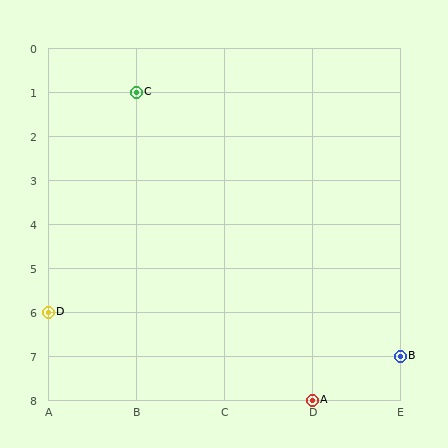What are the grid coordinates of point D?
Point D is at grid coordinates (A, 6).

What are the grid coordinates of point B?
Point B is at grid coordinates (E, 7).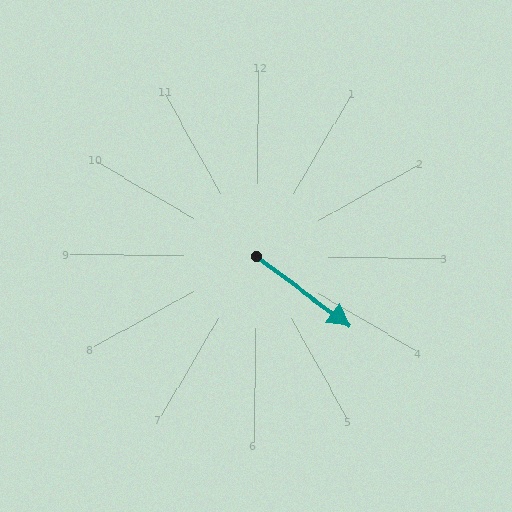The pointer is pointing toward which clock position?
Roughly 4 o'clock.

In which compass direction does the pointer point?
Southeast.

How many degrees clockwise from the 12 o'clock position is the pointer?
Approximately 126 degrees.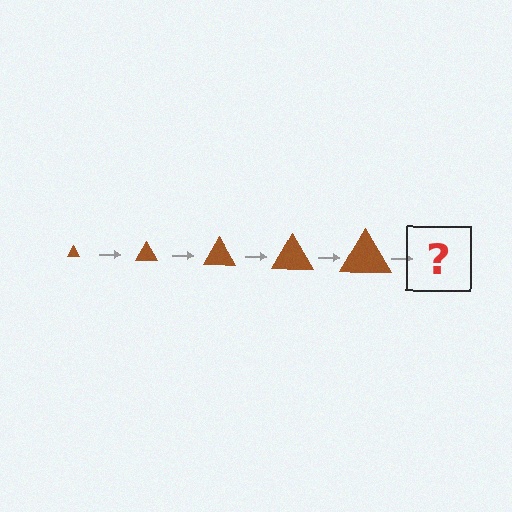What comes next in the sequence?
The next element should be a brown triangle, larger than the previous one.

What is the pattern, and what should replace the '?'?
The pattern is that the triangle gets progressively larger each step. The '?' should be a brown triangle, larger than the previous one.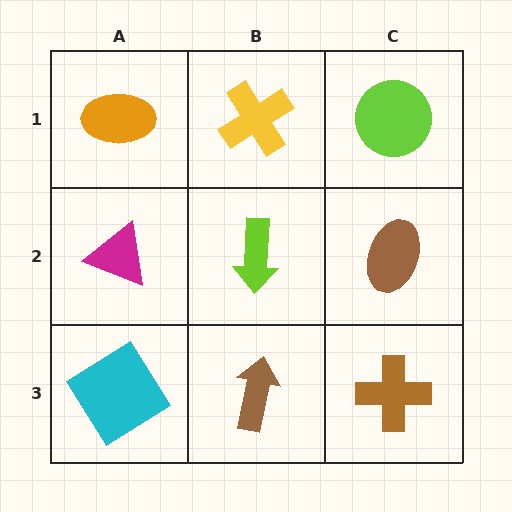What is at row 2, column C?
A brown ellipse.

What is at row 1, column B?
A yellow cross.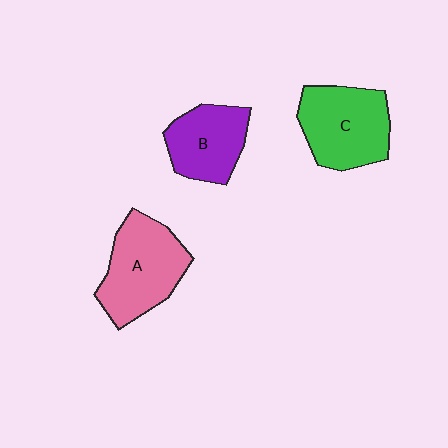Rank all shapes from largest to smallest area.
From largest to smallest: A (pink), C (green), B (purple).